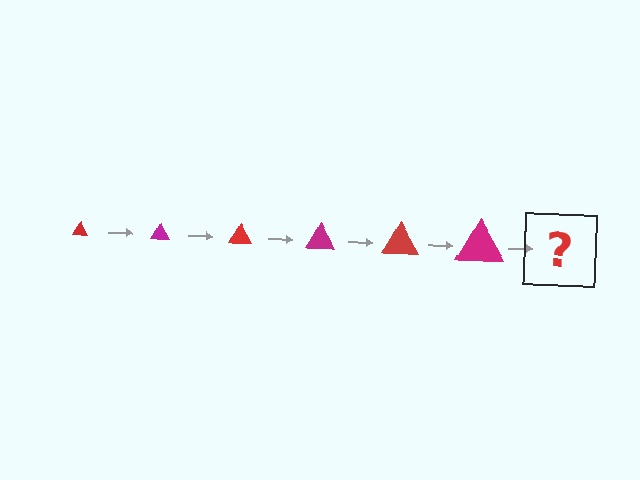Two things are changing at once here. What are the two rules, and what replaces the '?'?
The two rules are that the triangle grows larger each step and the color cycles through red and magenta. The '?' should be a red triangle, larger than the previous one.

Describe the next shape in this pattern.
It should be a red triangle, larger than the previous one.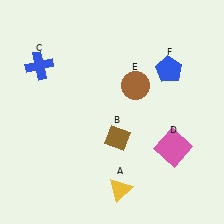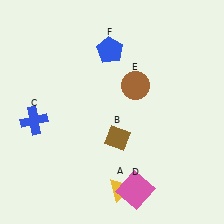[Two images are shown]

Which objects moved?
The objects that moved are: the blue cross (C), the pink square (D), the blue pentagon (F).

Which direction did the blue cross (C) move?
The blue cross (C) moved down.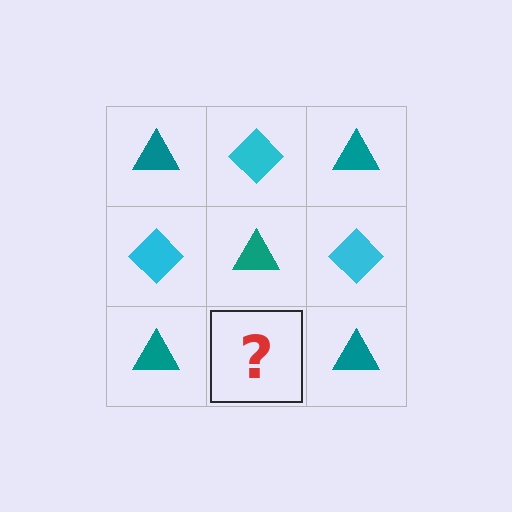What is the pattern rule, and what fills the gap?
The rule is that it alternates teal triangle and cyan diamond in a checkerboard pattern. The gap should be filled with a cyan diamond.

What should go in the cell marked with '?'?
The missing cell should contain a cyan diamond.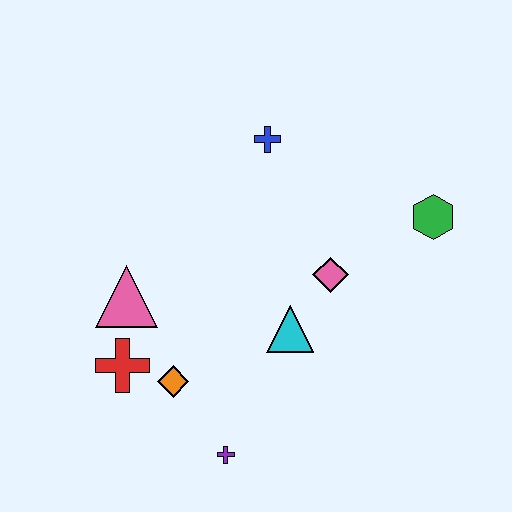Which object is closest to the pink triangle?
The red cross is closest to the pink triangle.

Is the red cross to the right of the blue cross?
No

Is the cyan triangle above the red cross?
Yes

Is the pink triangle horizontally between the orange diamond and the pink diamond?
No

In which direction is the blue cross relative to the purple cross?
The blue cross is above the purple cross.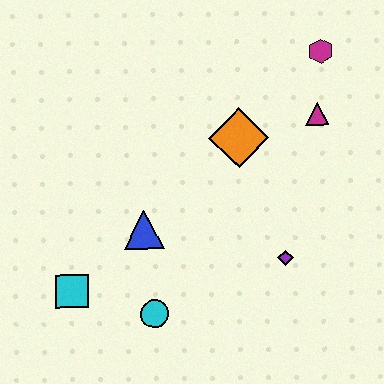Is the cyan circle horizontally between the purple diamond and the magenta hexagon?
No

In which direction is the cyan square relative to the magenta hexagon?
The cyan square is to the left of the magenta hexagon.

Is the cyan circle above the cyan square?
No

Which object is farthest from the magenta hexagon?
The cyan square is farthest from the magenta hexagon.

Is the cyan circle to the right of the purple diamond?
No